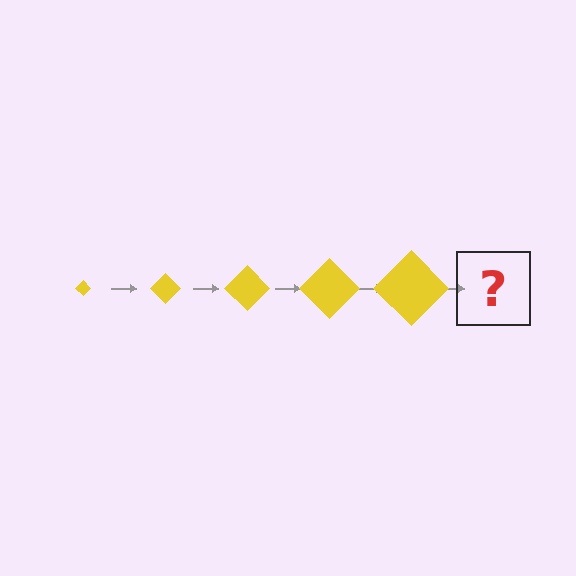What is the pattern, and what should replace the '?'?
The pattern is that the diamond gets progressively larger each step. The '?' should be a yellow diamond, larger than the previous one.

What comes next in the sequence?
The next element should be a yellow diamond, larger than the previous one.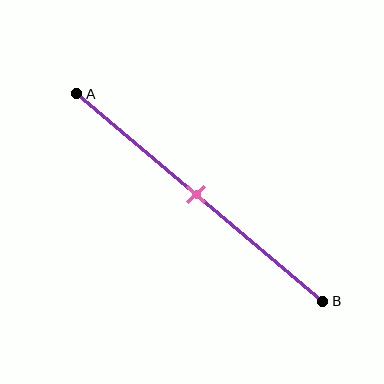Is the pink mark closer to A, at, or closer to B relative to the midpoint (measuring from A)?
The pink mark is approximately at the midpoint of segment AB.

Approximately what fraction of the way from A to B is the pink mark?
The pink mark is approximately 50% of the way from A to B.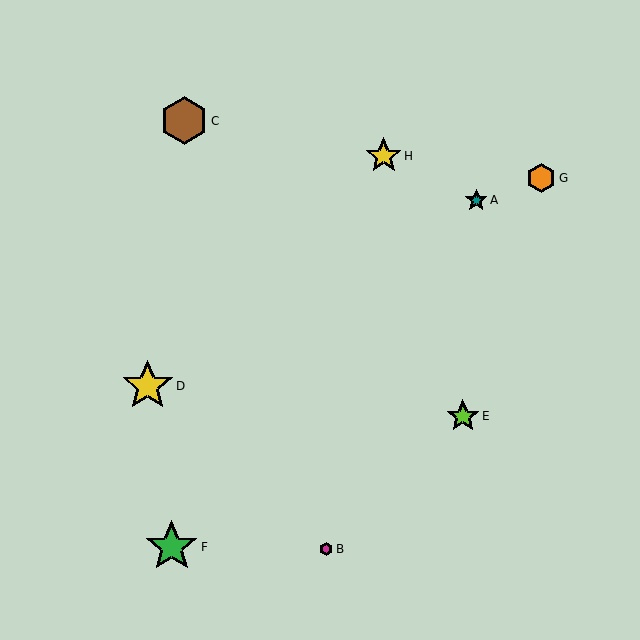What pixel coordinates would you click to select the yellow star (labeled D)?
Click at (148, 386) to select the yellow star D.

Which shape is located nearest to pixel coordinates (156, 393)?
The yellow star (labeled D) at (148, 386) is nearest to that location.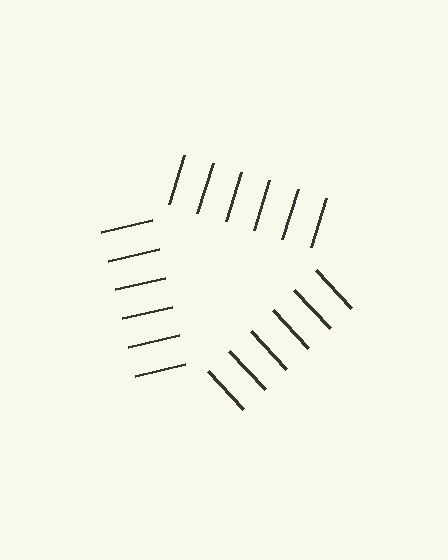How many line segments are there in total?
18 — 6 along each of the 3 edges.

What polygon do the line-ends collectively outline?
An illusory triangle — the line segments terminate on its edges but no continuous stroke is drawn.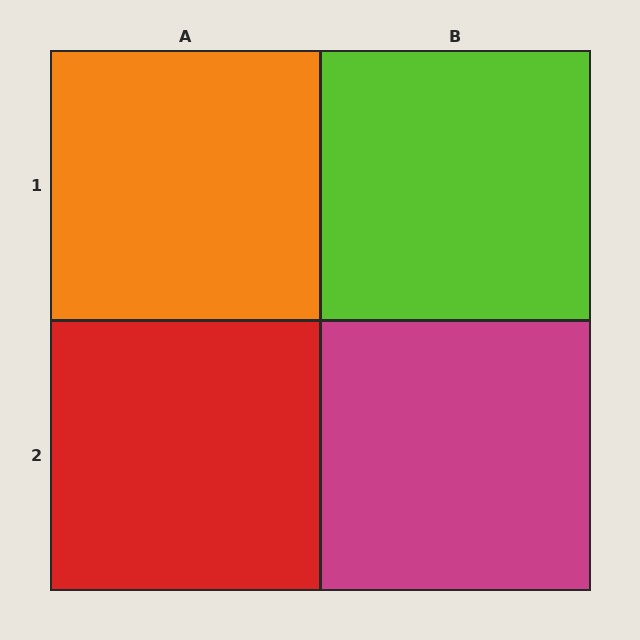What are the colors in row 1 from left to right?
Orange, lime.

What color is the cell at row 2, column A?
Red.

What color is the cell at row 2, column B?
Magenta.